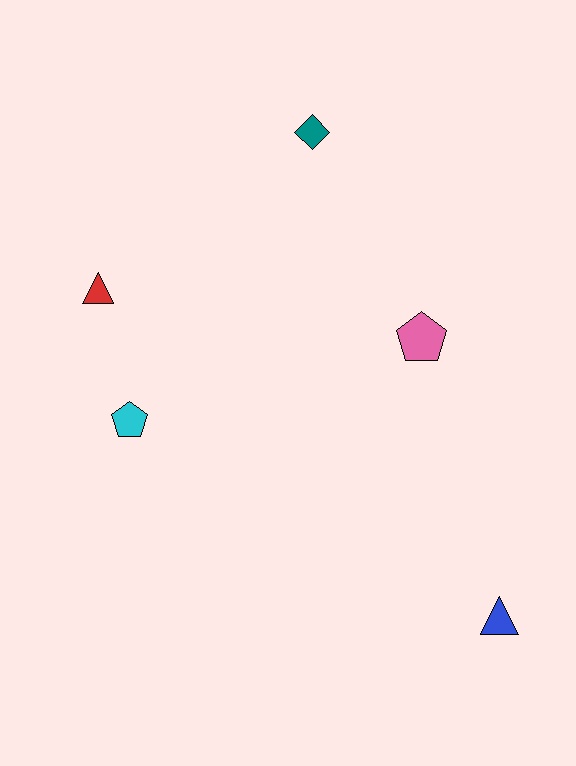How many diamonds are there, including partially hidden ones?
There is 1 diamond.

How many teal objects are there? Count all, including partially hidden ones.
There is 1 teal object.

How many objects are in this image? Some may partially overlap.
There are 5 objects.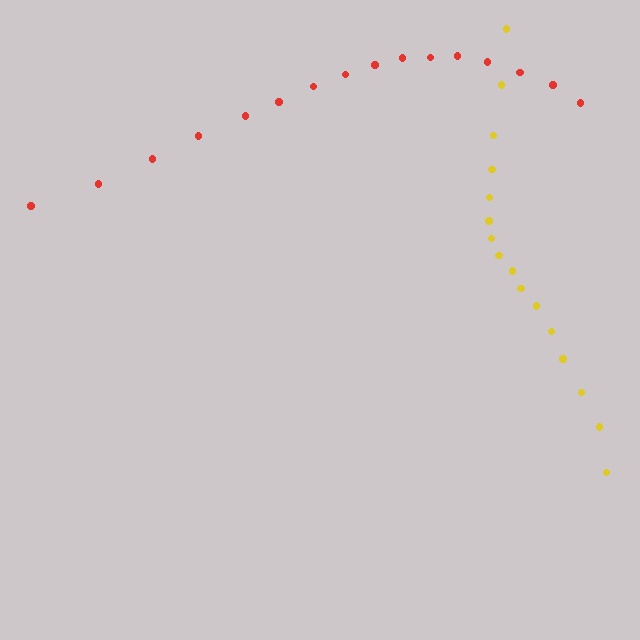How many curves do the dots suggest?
There are 2 distinct paths.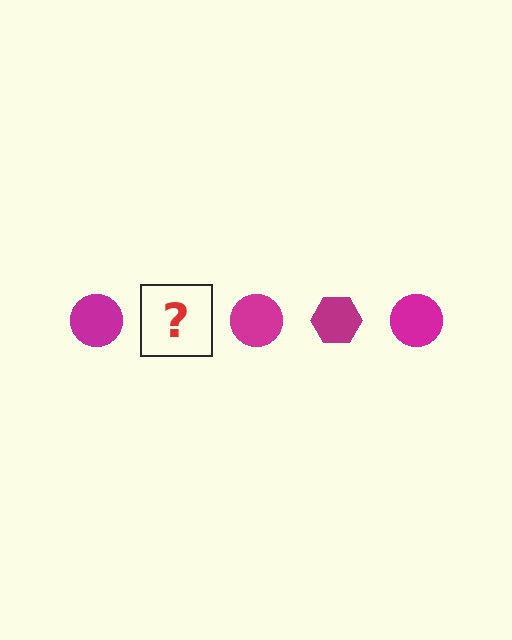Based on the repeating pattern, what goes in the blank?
The blank should be a magenta hexagon.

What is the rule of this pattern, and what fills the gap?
The rule is that the pattern cycles through circle, hexagon shapes in magenta. The gap should be filled with a magenta hexagon.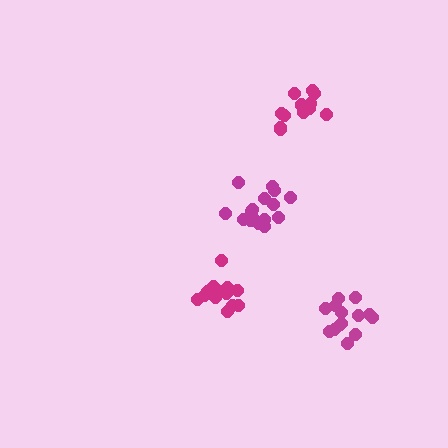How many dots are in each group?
Group 1: 14 dots, Group 2: 16 dots, Group 3: 13 dots, Group 4: 14 dots (57 total).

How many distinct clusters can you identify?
There are 4 distinct clusters.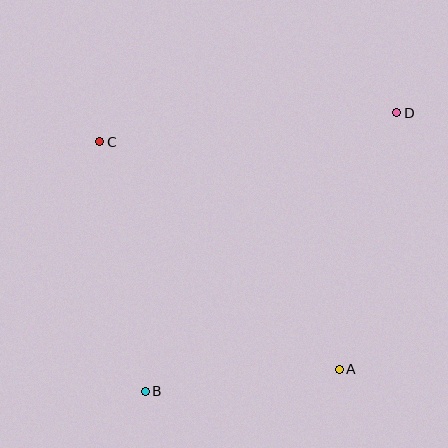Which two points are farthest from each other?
Points B and D are farthest from each other.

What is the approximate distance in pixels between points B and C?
The distance between B and C is approximately 254 pixels.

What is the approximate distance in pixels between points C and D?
The distance between C and D is approximately 299 pixels.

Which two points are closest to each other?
Points A and B are closest to each other.